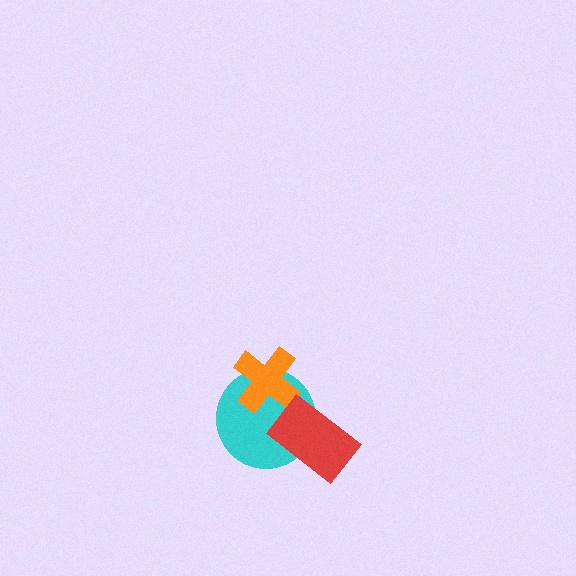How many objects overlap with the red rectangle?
1 object overlaps with the red rectangle.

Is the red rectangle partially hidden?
No, no other shape covers it.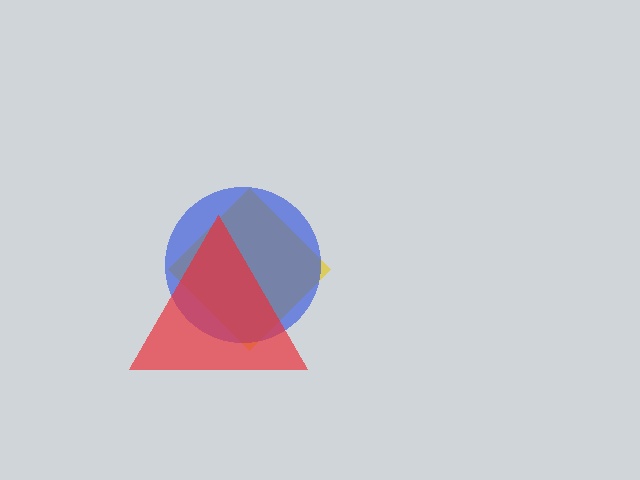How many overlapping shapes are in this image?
There are 3 overlapping shapes in the image.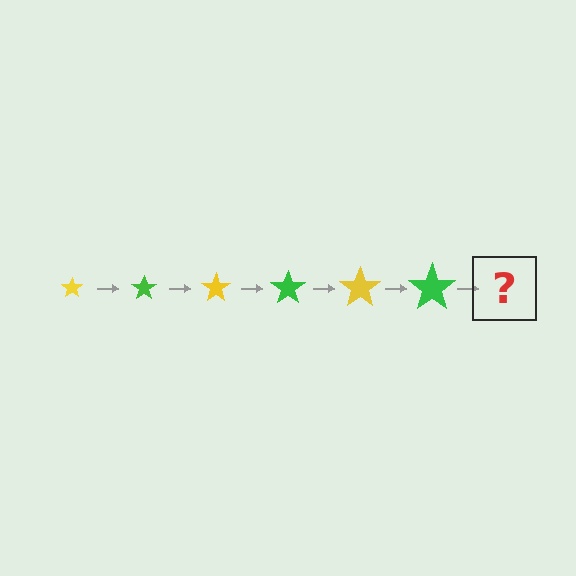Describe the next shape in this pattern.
It should be a yellow star, larger than the previous one.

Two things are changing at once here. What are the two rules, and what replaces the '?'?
The two rules are that the star grows larger each step and the color cycles through yellow and green. The '?' should be a yellow star, larger than the previous one.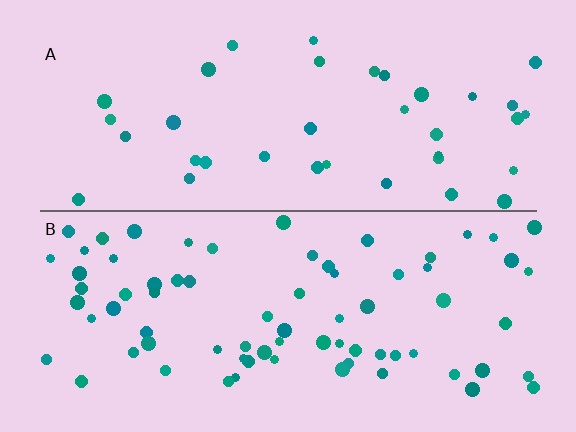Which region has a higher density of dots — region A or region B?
B (the bottom).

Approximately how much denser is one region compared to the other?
Approximately 2.0× — region B over region A.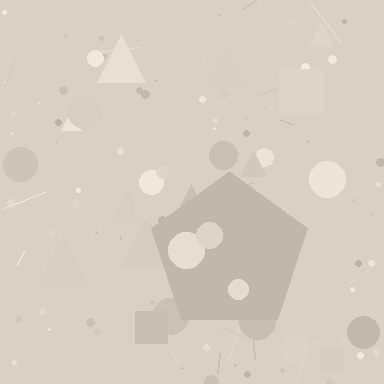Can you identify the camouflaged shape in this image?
The camouflaged shape is a pentagon.